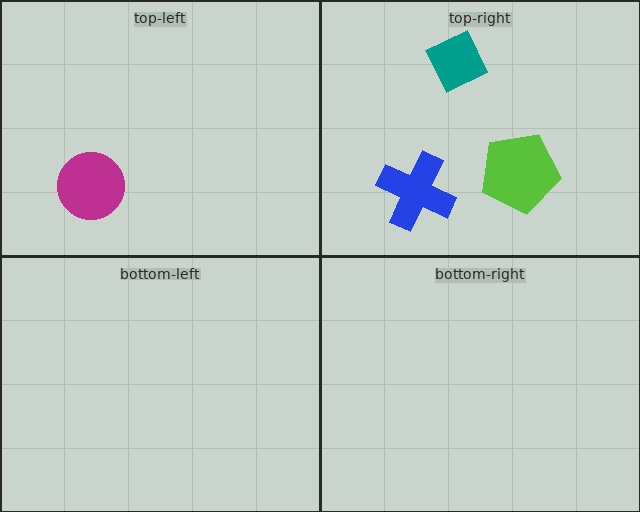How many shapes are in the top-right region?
3.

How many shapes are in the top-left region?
1.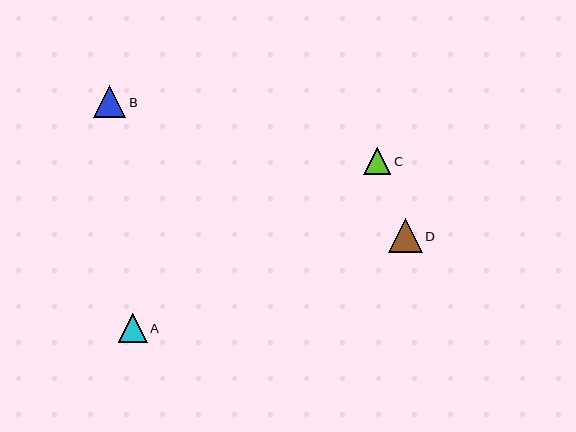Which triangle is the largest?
Triangle D is the largest with a size of approximately 34 pixels.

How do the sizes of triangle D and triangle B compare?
Triangle D and triangle B are approximately the same size.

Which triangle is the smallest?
Triangle C is the smallest with a size of approximately 28 pixels.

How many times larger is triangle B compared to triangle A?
Triangle B is approximately 1.1 times the size of triangle A.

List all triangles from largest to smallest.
From largest to smallest: D, B, A, C.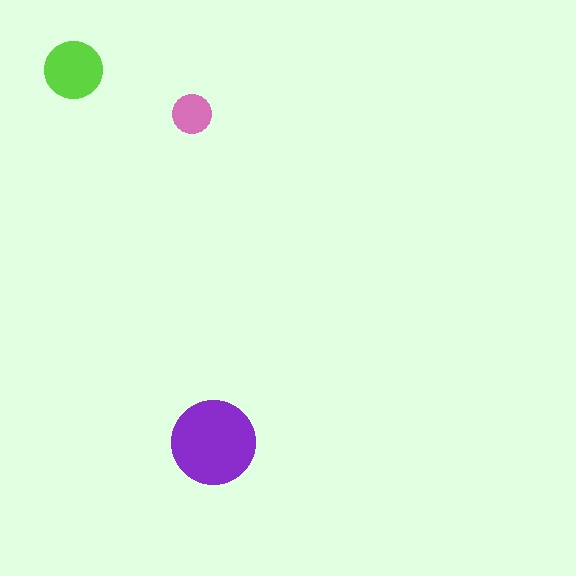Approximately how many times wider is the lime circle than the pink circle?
About 1.5 times wider.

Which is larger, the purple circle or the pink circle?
The purple one.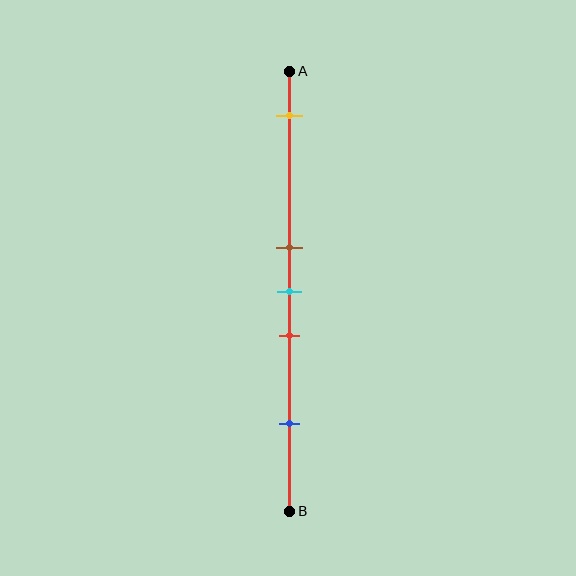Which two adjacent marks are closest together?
The brown and cyan marks are the closest adjacent pair.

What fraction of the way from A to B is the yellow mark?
The yellow mark is approximately 10% (0.1) of the way from A to B.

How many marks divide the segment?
There are 5 marks dividing the segment.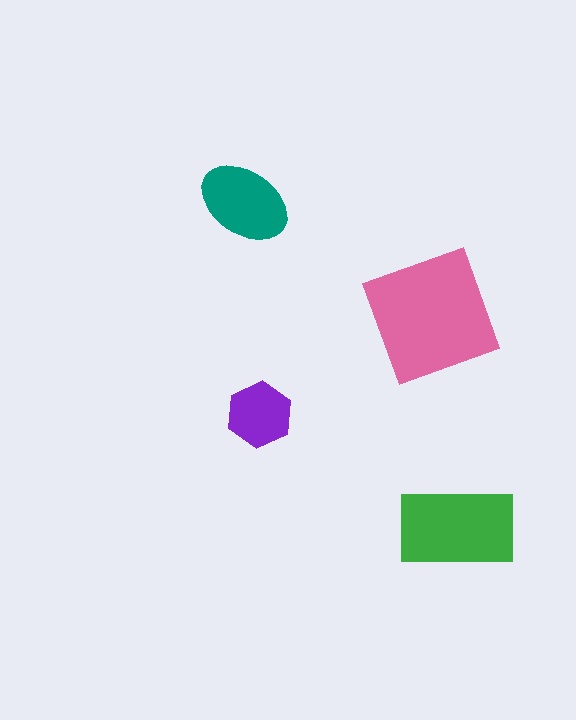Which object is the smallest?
The purple hexagon.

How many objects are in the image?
There are 4 objects in the image.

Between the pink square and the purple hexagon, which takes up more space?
The pink square.